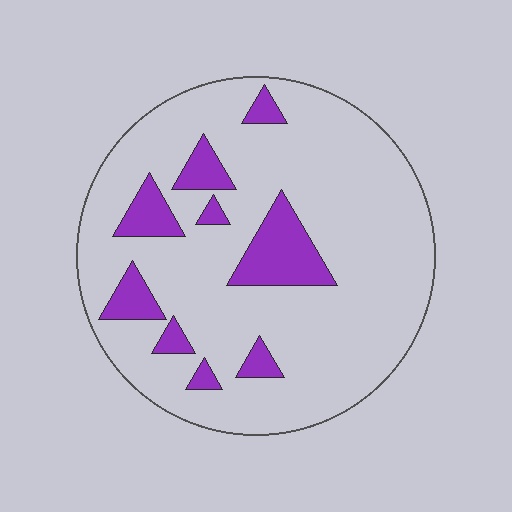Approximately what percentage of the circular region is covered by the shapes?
Approximately 15%.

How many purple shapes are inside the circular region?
9.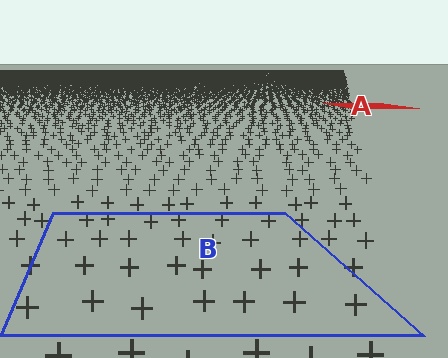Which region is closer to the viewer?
Region B is closer. The texture elements there are larger and more spread out.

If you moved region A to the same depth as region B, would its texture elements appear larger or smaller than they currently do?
They would appear larger. At a closer depth, the same texture elements are projected at a bigger on-screen size.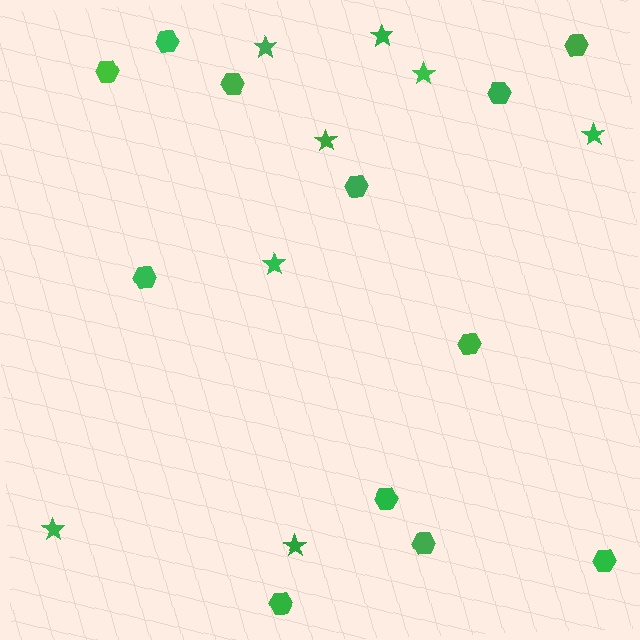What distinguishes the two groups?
There are 2 groups: one group of hexagons (12) and one group of stars (8).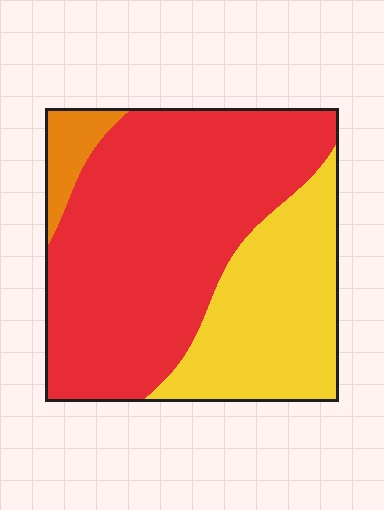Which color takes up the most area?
Red, at roughly 65%.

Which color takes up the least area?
Orange, at roughly 5%.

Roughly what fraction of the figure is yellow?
Yellow takes up about one third (1/3) of the figure.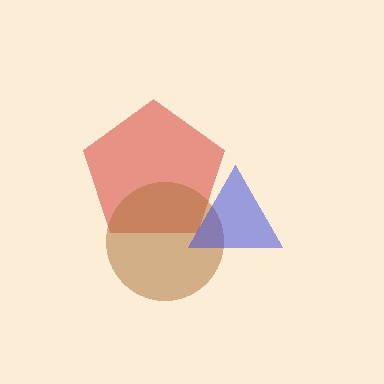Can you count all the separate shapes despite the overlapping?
Yes, there are 3 separate shapes.